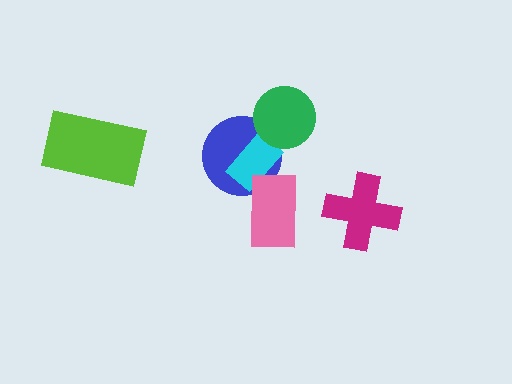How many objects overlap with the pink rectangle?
2 objects overlap with the pink rectangle.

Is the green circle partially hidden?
No, no other shape covers it.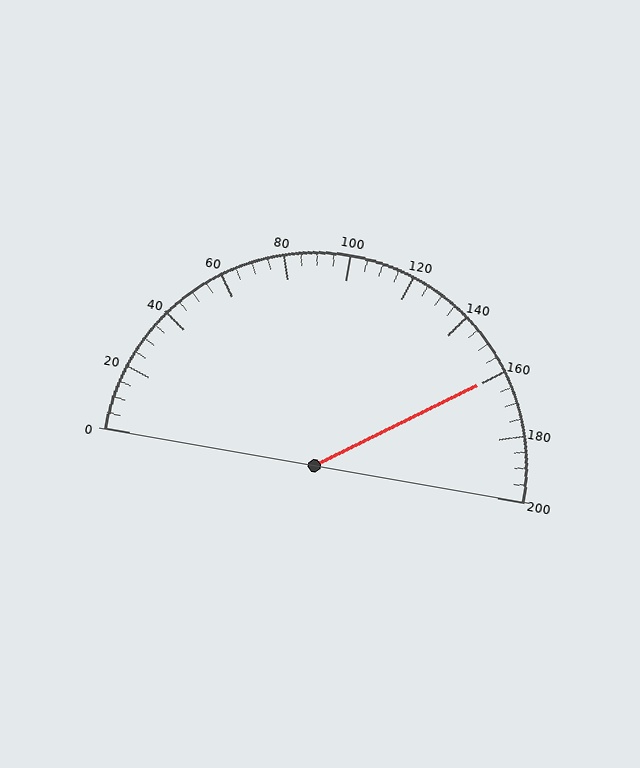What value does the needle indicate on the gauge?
The needle indicates approximately 160.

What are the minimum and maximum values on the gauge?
The gauge ranges from 0 to 200.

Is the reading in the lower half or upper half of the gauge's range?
The reading is in the upper half of the range (0 to 200).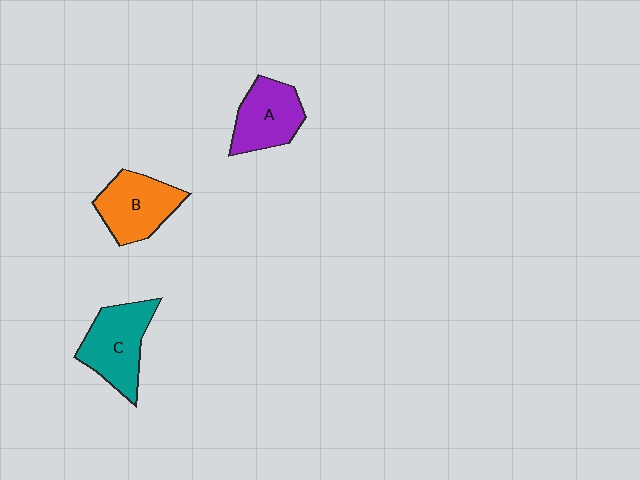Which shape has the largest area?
Shape C (teal).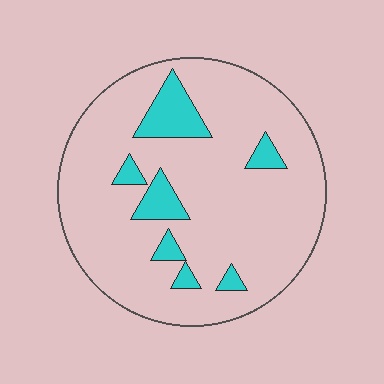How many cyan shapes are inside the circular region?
7.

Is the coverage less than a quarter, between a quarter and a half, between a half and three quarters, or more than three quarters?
Less than a quarter.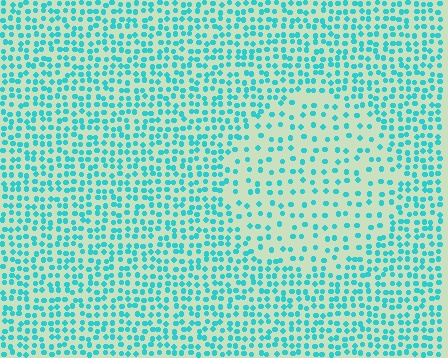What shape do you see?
I see a circle.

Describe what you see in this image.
The image contains small cyan elements arranged at two different densities. A circle-shaped region is visible where the elements are less densely packed than the surrounding area.